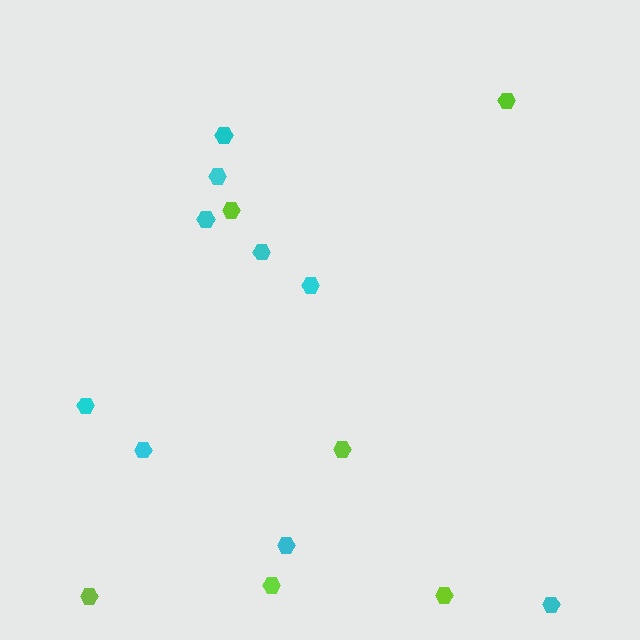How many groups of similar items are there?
There are 2 groups: one group of lime hexagons (6) and one group of cyan hexagons (9).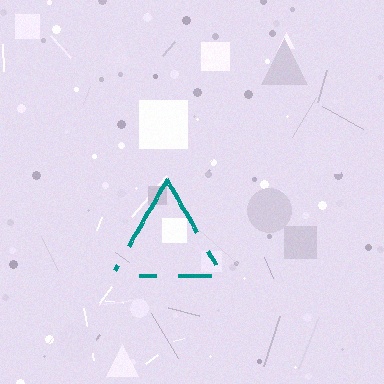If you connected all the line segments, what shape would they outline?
They would outline a triangle.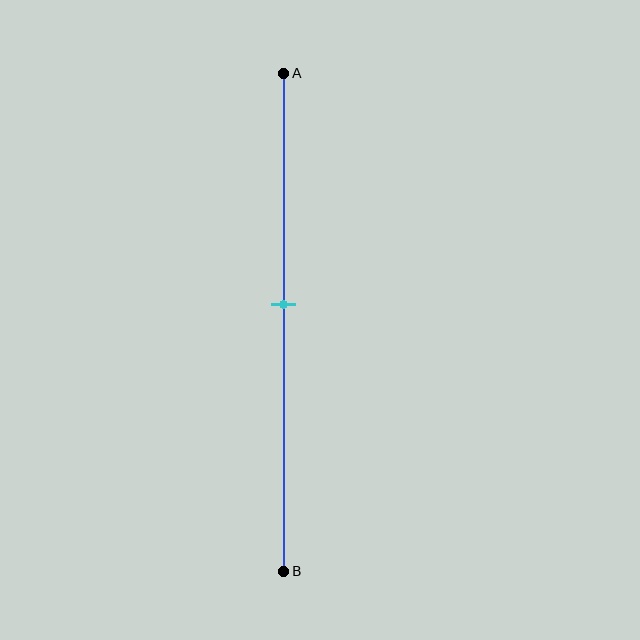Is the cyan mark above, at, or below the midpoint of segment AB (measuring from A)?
The cyan mark is above the midpoint of segment AB.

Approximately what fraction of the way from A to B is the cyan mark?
The cyan mark is approximately 45% of the way from A to B.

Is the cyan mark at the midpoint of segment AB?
No, the mark is at about 45% from A, not at the 50% midpoint.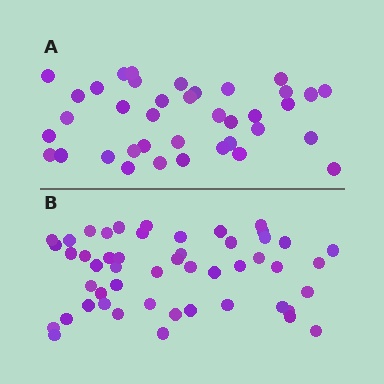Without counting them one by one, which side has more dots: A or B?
Region B (the bottom region) has more dots.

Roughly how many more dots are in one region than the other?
Region B has roughly 12 or so more dots than region A.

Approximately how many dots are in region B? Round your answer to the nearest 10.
About 50 dots.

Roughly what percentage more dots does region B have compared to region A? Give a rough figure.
About 30% more.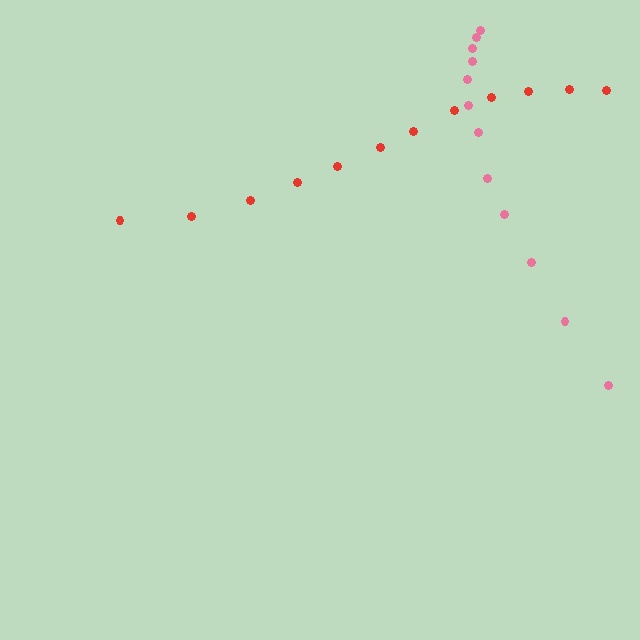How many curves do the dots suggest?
There are 2 distinct paths.